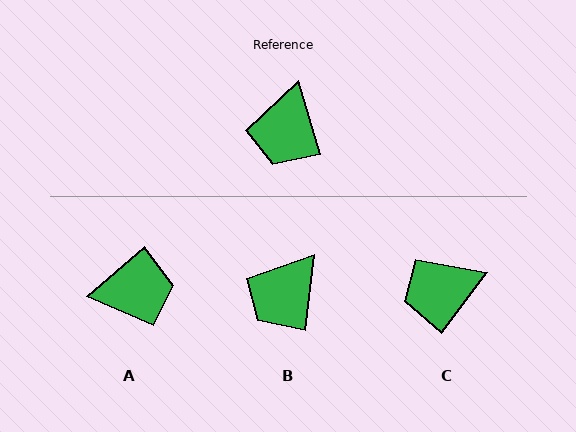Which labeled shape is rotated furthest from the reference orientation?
A, about 114 degrees away.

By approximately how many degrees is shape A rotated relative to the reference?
Approximately 114 degrees counter-clockwise.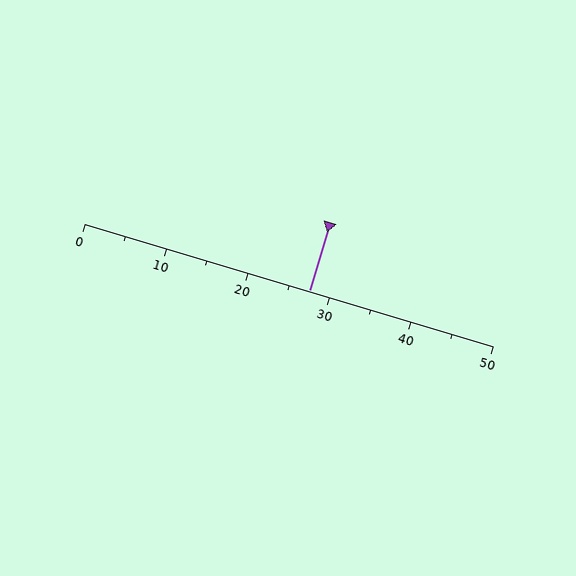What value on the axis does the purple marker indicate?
The marker indicates approximately 27.5.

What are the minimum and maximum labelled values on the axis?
The axis runs from 0 to 50.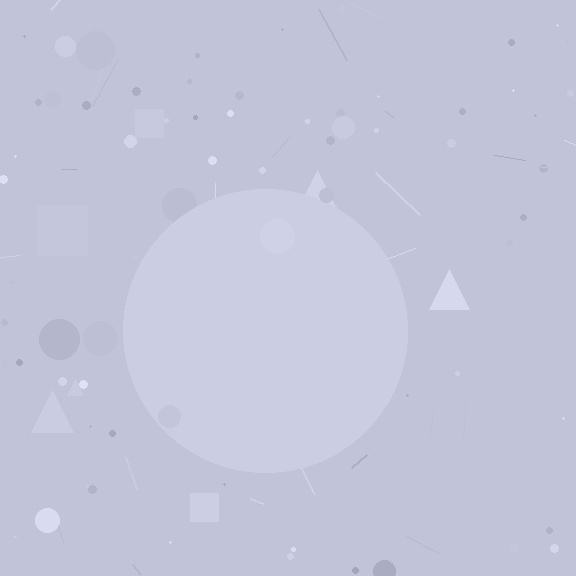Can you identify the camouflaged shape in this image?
The camouflaged shape is a circle.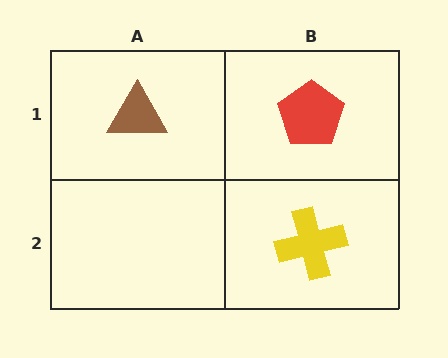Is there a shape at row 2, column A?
No, that cell is empty.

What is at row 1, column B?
A red pentagon.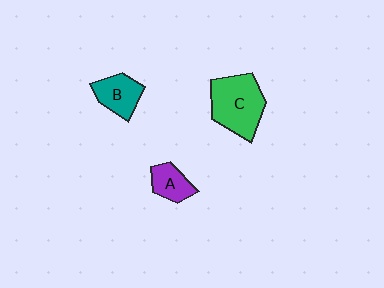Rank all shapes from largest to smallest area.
From largest to smallest: C (green), B (teal), A (purple).